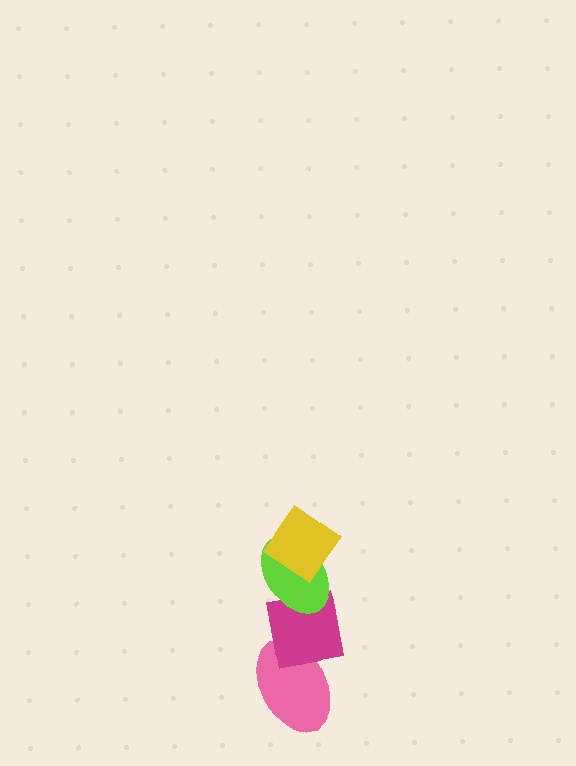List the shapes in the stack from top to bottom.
From top to bottom: the yellow diamond, the lime ellipse, the magenta square, the pink ellipse.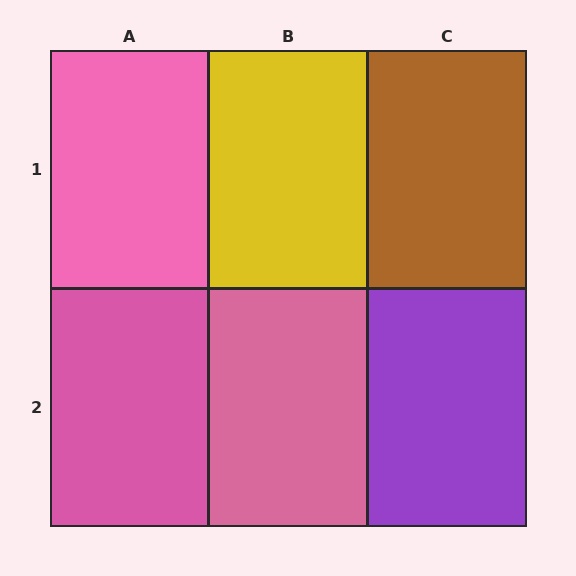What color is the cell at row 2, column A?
Pink.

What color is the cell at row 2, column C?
Purple.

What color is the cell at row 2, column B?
Pink.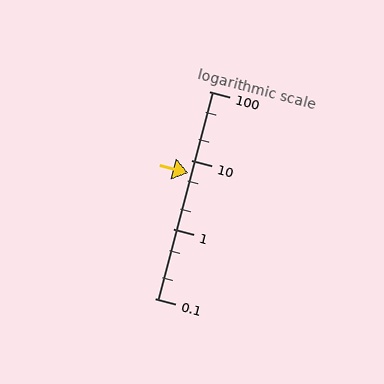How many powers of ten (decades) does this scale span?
The scale spans 3 decades, from 0.1 to 100.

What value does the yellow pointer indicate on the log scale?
The pointer indicates approximately 6.5.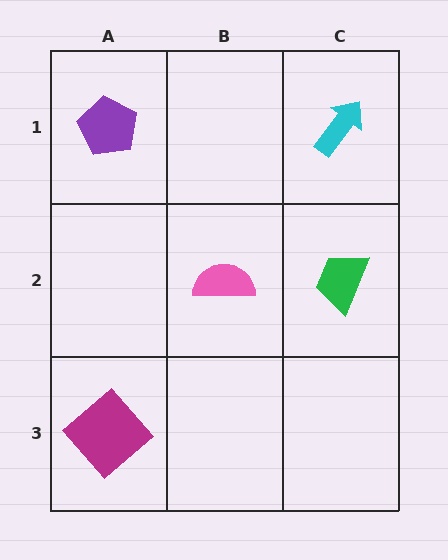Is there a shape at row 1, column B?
No, that cell is empty.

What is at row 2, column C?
A green trapezoid.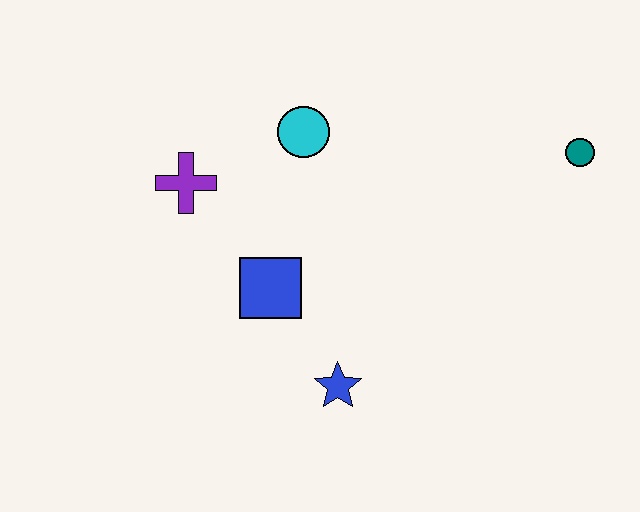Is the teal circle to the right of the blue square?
Yes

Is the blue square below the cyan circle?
Yes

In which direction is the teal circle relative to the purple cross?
The teal circle is to the right of the purple cross.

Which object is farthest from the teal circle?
The purple cross is farthest from the teal circle.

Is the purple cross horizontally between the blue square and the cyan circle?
No